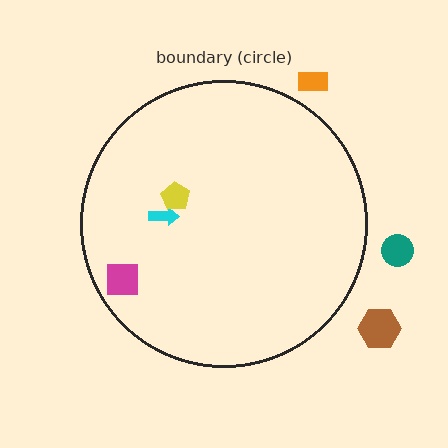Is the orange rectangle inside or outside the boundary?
Outside.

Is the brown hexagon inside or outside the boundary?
Outside.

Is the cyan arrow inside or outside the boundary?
Inside.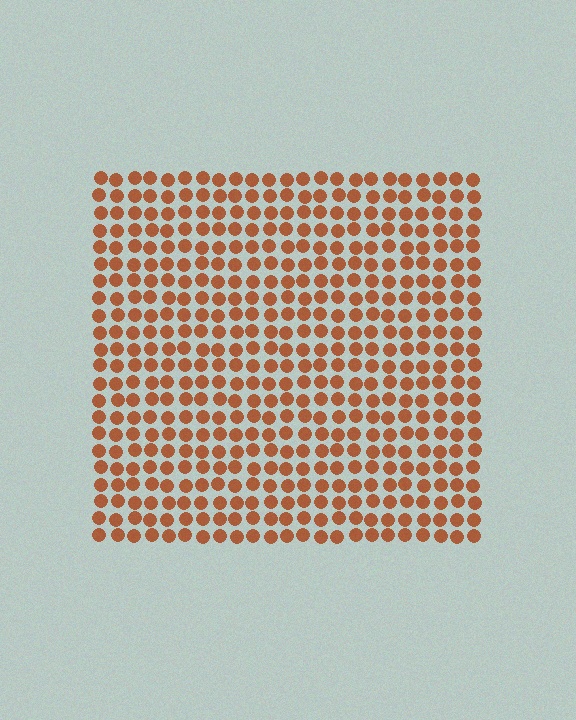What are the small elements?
The small elements are circles.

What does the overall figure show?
The overall figure shows a square.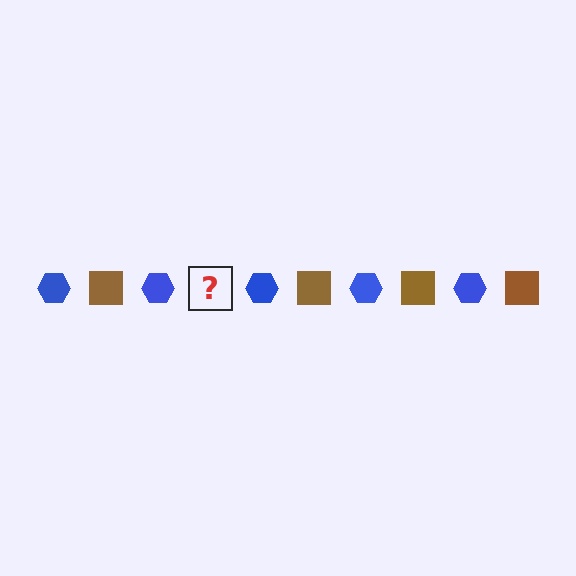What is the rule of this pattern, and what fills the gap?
The rule is that the pattern alternates between blue hexagon and brown square. The gap should be filled with a brown square.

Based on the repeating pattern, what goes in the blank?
The blank should be a brown square.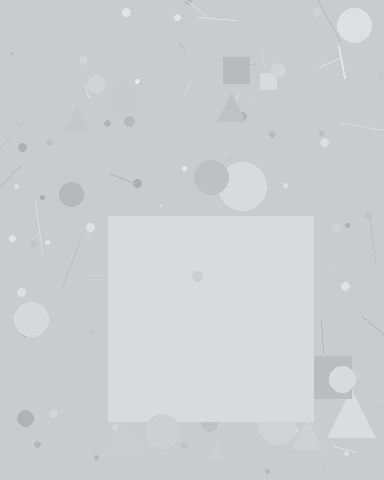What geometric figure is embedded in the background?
A square is embedded in the background.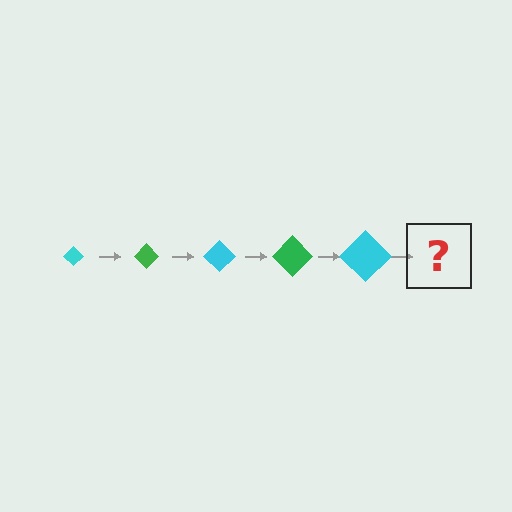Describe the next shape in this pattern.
It should be a green diamond, larger than the previous one.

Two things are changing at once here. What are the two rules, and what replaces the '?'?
The two rules are that the diamond grows larger each step and the color cycles through cyan and green. The '?' should be a green diamond, larger than the previous one.